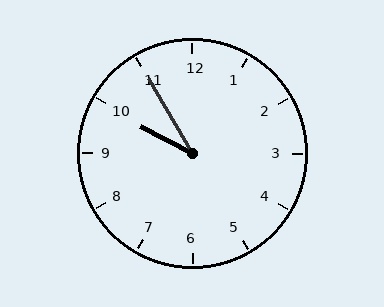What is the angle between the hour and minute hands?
Approximately 32 degrees.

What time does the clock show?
9:55.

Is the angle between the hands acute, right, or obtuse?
It is acute.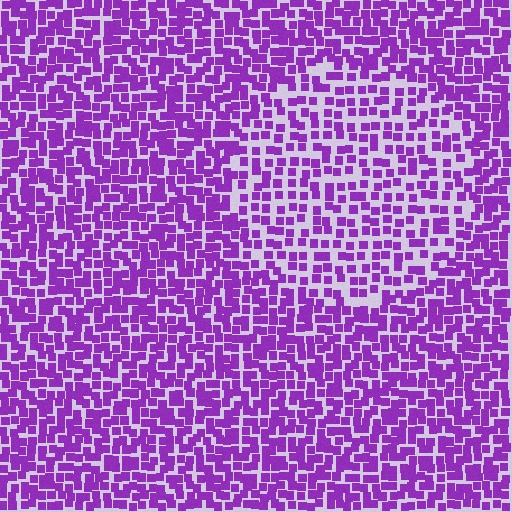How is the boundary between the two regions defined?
The boundary is defined by a change in element density (approximately 1.7x ratio). All elements are the same color, size, and shape.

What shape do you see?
I see a circle.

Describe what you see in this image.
The image contains small purple elements arranged at two different densities. A circle-shaped region is visible where the elements are less densely packed than the surrounding area.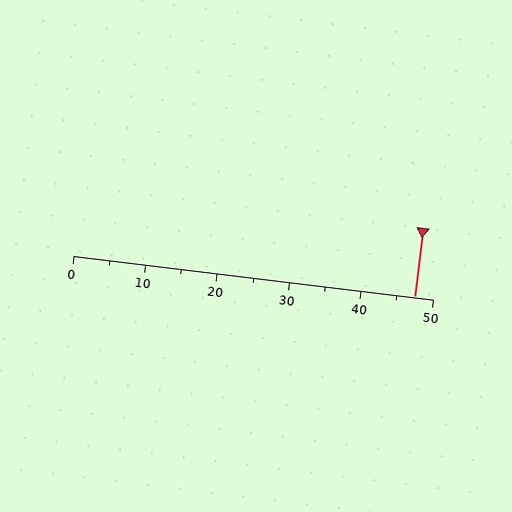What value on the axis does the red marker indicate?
The marker indicates approximately 47.5.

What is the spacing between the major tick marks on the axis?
The major ticks are spaced 10 apart.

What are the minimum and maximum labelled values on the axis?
The axis runs from 0 to 50.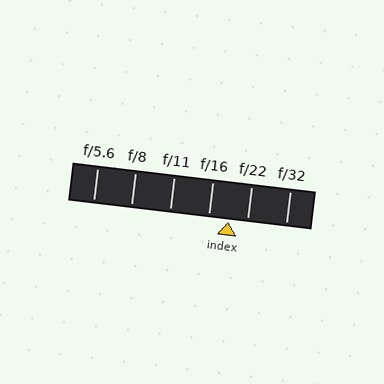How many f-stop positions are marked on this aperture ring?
There are 6 f-stop positions marked.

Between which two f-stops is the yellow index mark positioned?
The index mark is between f/16 and f/22.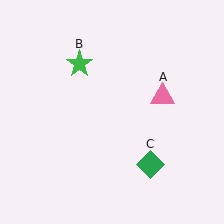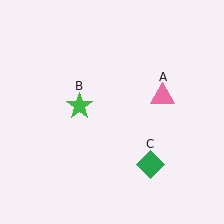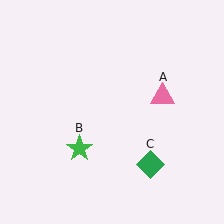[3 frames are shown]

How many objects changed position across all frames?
1 object changed position: green star (object B).